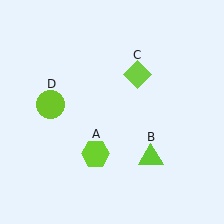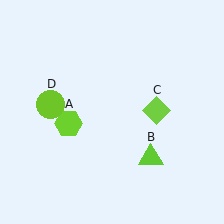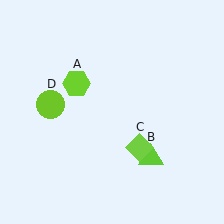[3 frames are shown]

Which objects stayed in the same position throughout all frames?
Lime triangle (object B) and lime circle (object D) remained stationary.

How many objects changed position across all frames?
2 objects changed position: lime hexagon (object A), lime diamond (object C).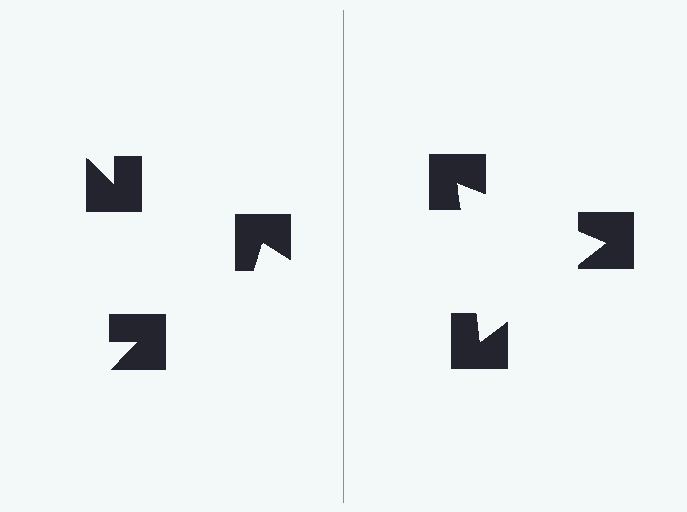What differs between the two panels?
The notched squares are positioned identically on both sides; only the wedge orientations differ. On the right they align to a triangle; on the left they are misaligned.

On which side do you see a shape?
An illusory triangle appears on the right side. On the left side the wedge cuts are rotated, so no coherent shape forms.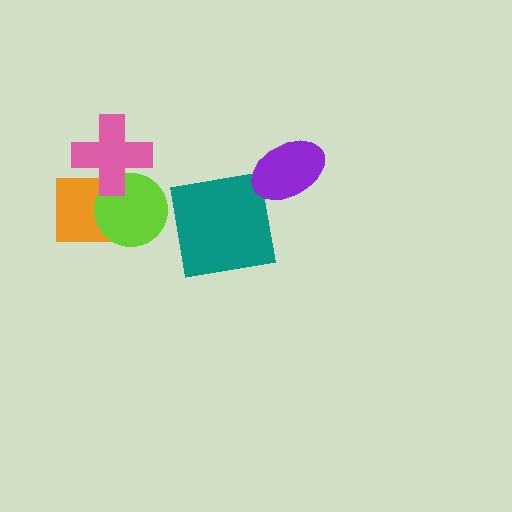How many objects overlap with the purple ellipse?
0 objects overlap with the purple ellipse.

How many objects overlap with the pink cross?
2 objects overlap with the pink cross.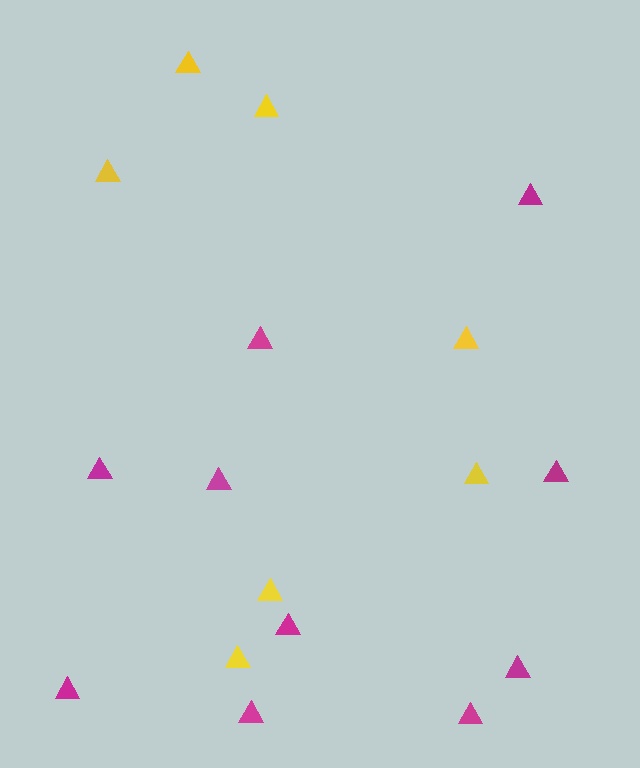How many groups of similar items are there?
There are 2 groups: one group of yellow triangles (7) and one group of magenta triangles (10).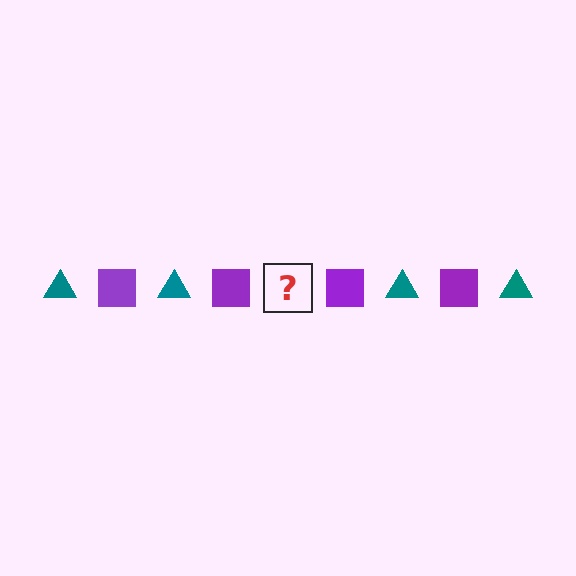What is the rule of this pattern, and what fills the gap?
The rule is that the pattern alternates between teal triangle and purple square. The gap should be filled with a teal triangle.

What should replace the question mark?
The question mark should be replaced with a teal triangle.